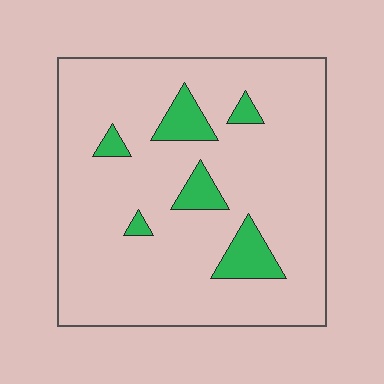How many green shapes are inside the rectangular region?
6.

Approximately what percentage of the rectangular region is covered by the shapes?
Approximately 10%.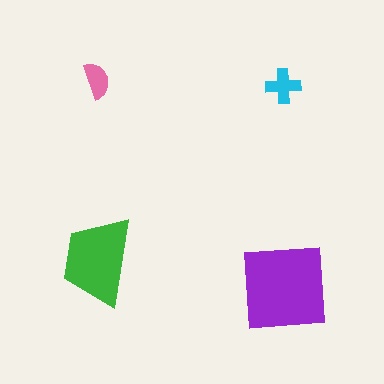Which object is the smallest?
The pink semicircle.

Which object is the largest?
The purple square.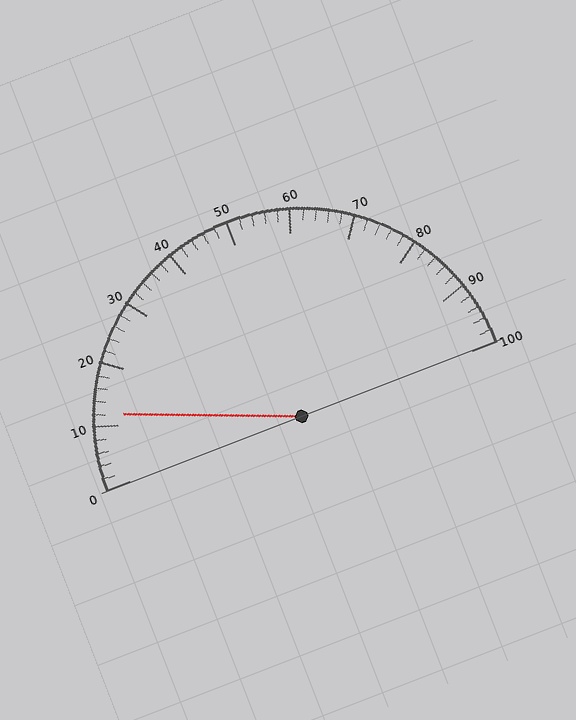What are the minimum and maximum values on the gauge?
The gauge ranges from 0 to 100.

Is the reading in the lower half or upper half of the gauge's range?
The reading is in the lower half of the range (0 to 100).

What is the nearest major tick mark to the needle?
The nearest major tick mark is 10.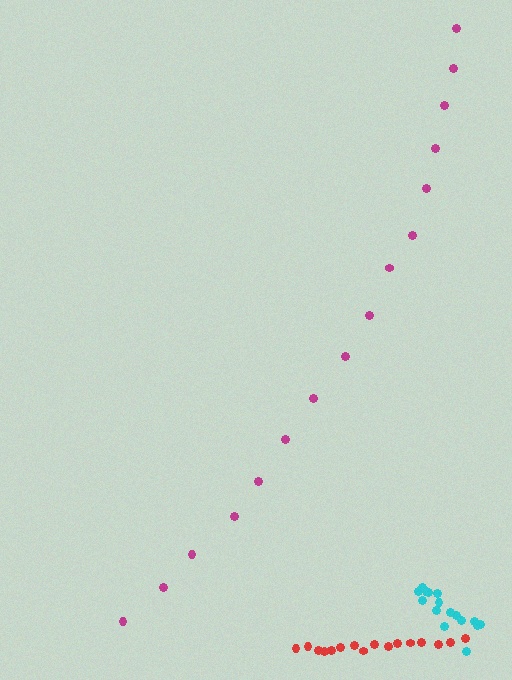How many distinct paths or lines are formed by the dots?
There are 3 distinct paths.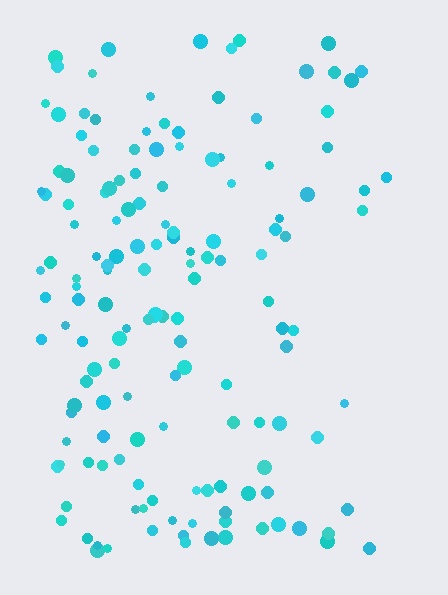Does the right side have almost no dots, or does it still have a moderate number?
Still a moderate number, just noticeably fewer than the left.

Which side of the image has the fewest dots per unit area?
The right.